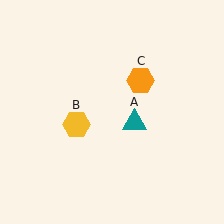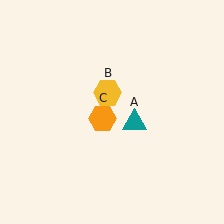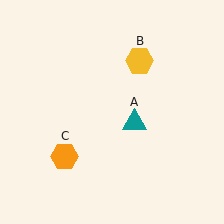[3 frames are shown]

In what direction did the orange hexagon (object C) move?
The orange hexagon (object C) moved down and to the left.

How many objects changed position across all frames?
2 objects changed position: yellow hexagon (object B), orange hexagon (object C).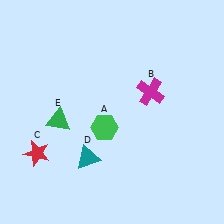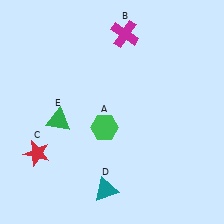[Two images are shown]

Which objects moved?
The objects that moved are: the magenta cross (B), the teal triangle (D).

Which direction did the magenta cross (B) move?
The magenta cross (B) moved up.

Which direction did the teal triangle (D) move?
The teal triangle (D) moved down.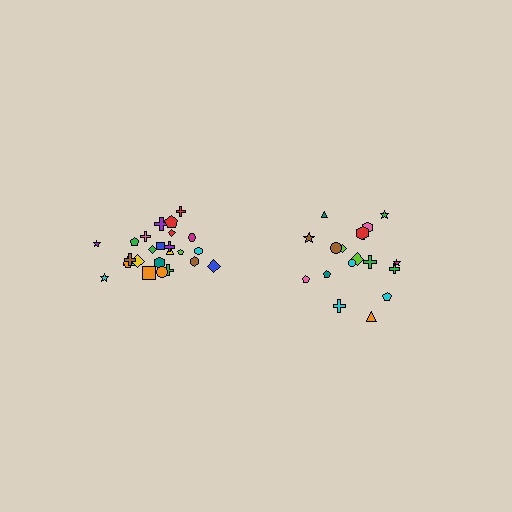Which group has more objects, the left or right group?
The left group.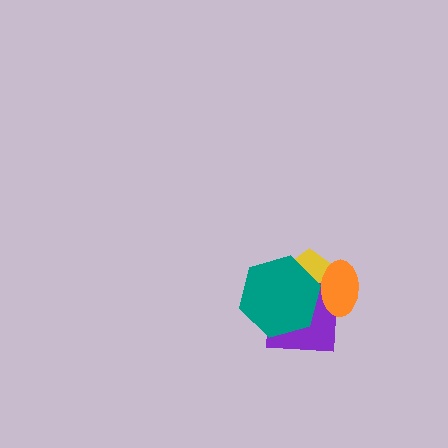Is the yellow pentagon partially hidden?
Yes, it is partially covered by another shape.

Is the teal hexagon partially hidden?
No, no other shape covers it.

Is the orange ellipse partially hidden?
Yes, it is partially covered by another shape.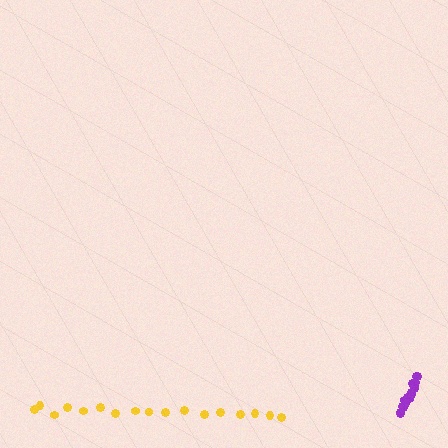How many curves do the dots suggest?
There are 2 distinct paths.